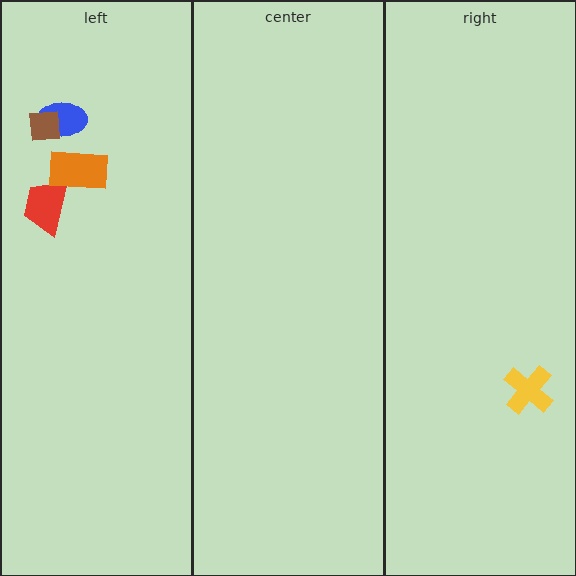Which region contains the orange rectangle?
The left region.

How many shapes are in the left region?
4.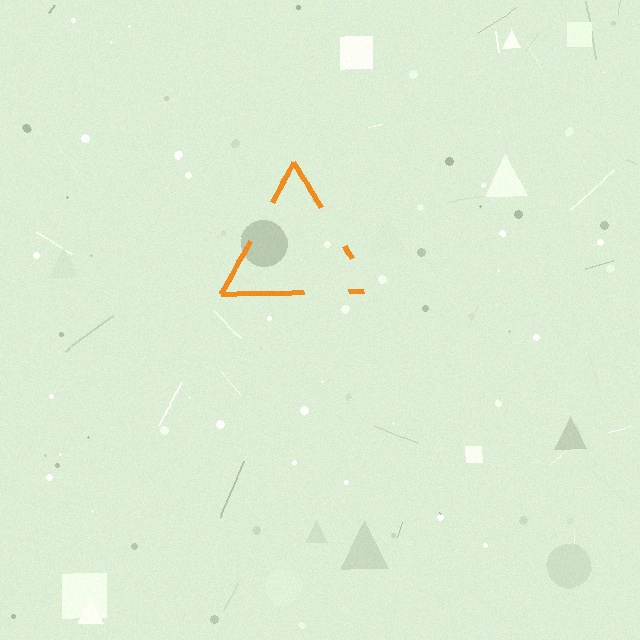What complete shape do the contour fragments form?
The contour fragments form a triangle.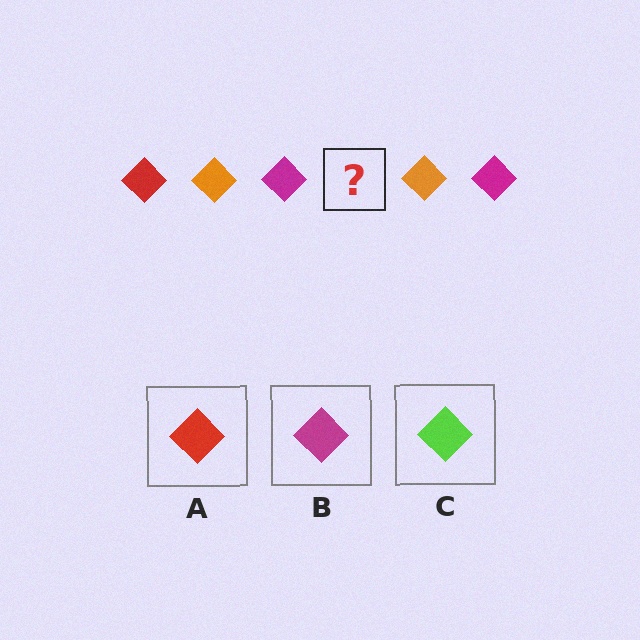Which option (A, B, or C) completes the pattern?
A.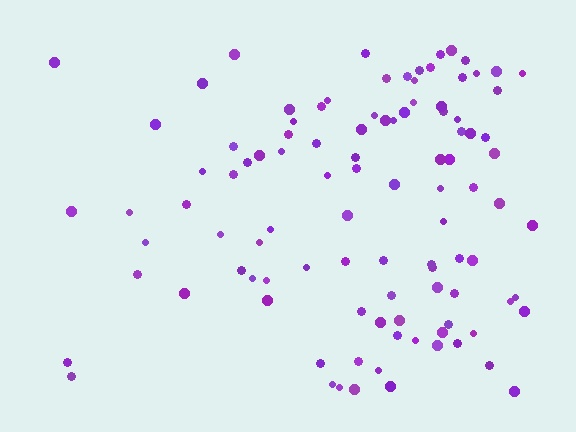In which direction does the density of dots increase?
From left to right, with the right side densest.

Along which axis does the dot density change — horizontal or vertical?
Horizontal.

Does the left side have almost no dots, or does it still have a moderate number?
Still a moderate number, just noticeably fewer than the right.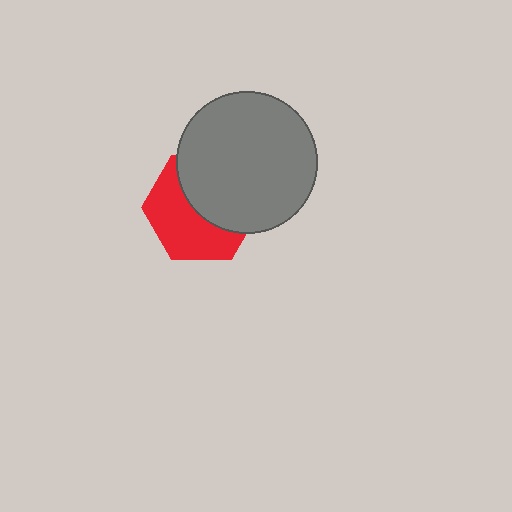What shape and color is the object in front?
The object in front is a gray circle.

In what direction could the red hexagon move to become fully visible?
The red hexagon could move toward the lower-left. That would shift it out from behind the gray circle entirely.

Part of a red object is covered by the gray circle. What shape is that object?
It is a hexagon.